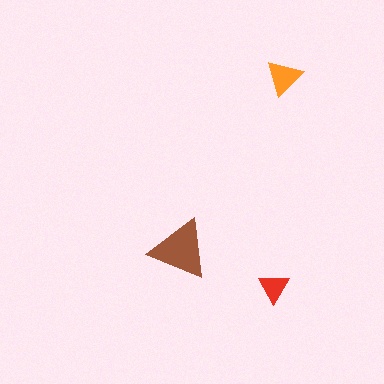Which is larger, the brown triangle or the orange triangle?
The brown one.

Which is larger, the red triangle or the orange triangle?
The orange one.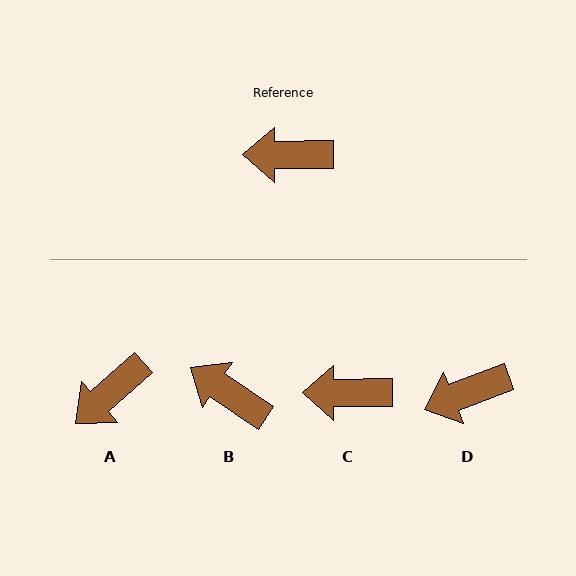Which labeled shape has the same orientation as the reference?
C.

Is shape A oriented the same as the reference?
No, it is off by about 42 degrees.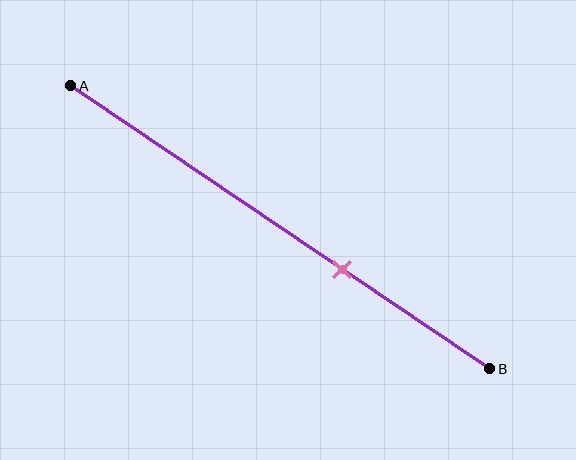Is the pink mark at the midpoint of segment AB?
No, the mark is at about 65% from A, not at the 50% midpoint.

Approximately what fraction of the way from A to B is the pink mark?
The pink mark is approximately 65% of the way from A to B.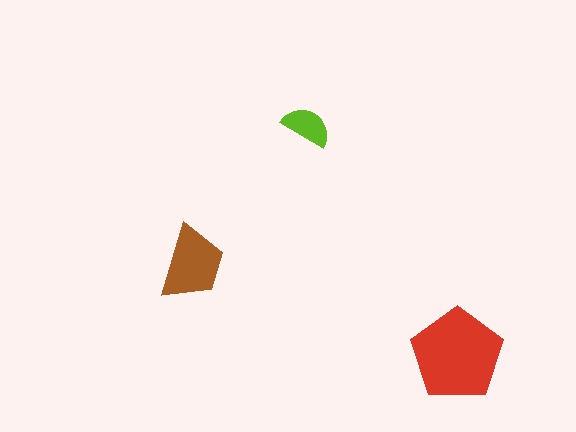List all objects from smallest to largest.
The lime semicircle, the brown trapezoid, the red pentagon.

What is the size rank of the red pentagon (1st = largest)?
1st.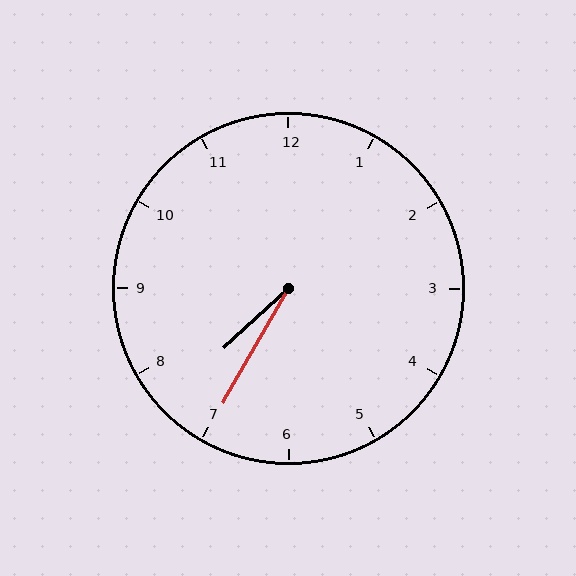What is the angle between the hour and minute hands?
Approximately 18 degrees.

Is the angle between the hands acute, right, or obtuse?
It is acute.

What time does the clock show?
7:35.